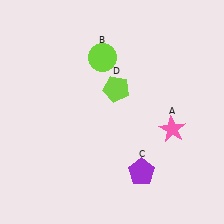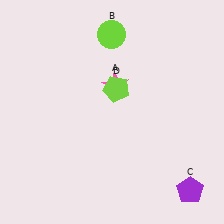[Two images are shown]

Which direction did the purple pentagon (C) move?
The purple pentagon (C) moved right.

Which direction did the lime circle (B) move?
The lime circle (B) moved up.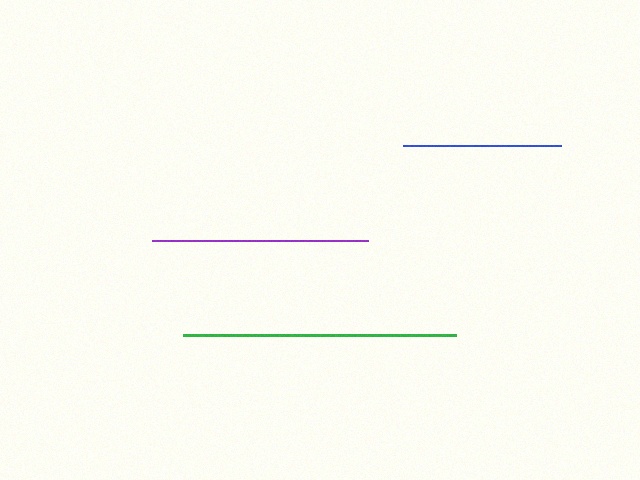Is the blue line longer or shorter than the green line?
The green line is longer than the blue line.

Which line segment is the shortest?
The blue line is the shortest at approximately 158 pixels.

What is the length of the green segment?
The green segment is approximately 273 pixels long.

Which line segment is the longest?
The green line is the longest at approximately 273 pixels.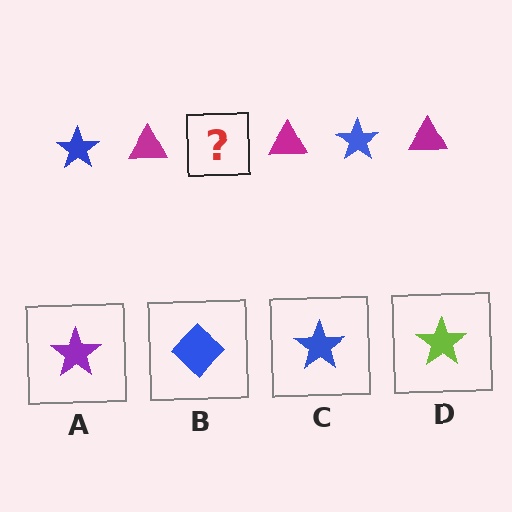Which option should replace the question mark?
Option C.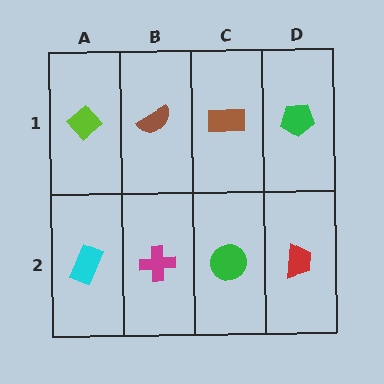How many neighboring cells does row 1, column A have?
2.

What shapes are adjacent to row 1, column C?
A green circle (row 2, column C), a brown semicircle (row 1, column B), a green pentagon (row 1, column D).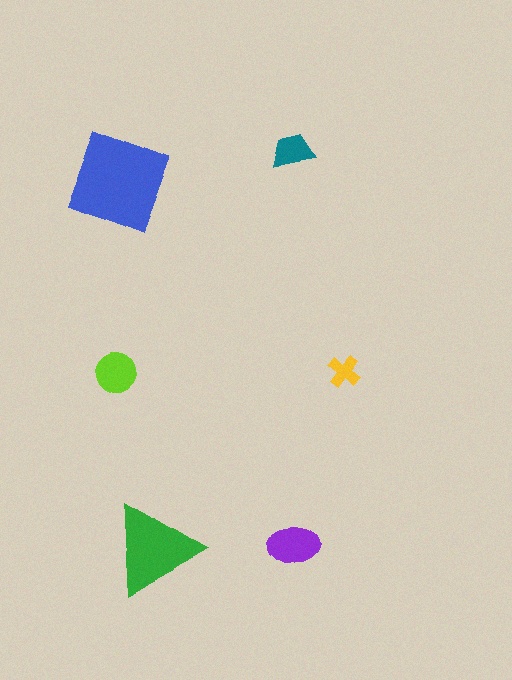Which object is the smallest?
The yellow cross.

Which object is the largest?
The blue diamond.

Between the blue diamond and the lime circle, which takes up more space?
The blue diamond.